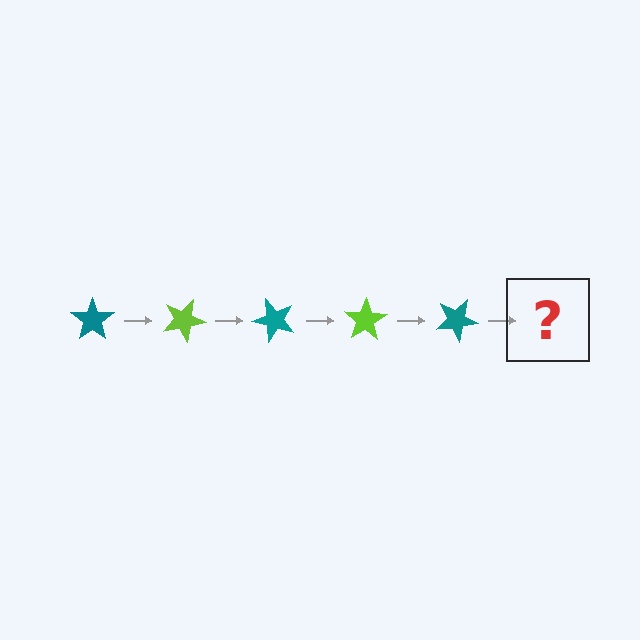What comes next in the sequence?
The next element should be a lime star, rotated 125 degrees from the start.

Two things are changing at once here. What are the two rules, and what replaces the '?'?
The two rules are that it rotates 25 degrees each step and the color cycles through teal and lime. The '?' should be a lime star, rotated 125 degrees from the start.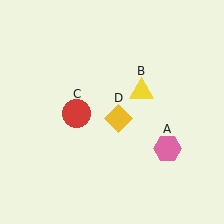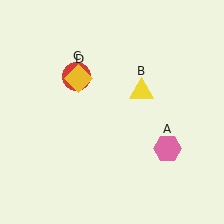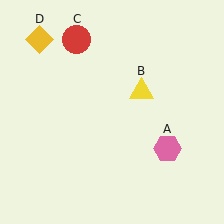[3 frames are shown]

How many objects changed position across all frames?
2 objects changed position: red circle (object C), yellow diamond (object D).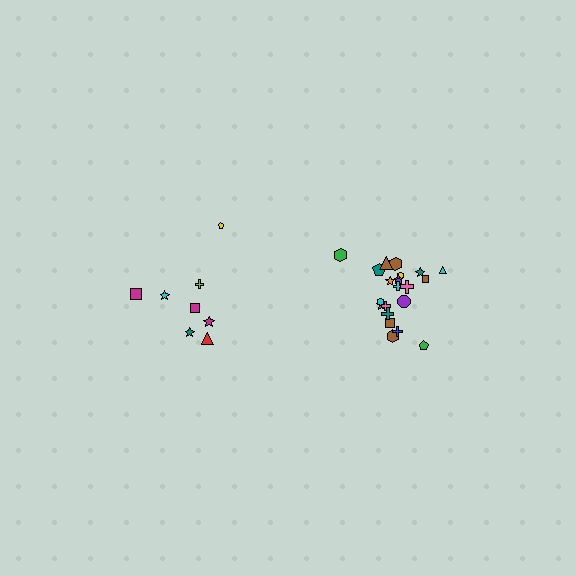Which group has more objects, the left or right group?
The right group.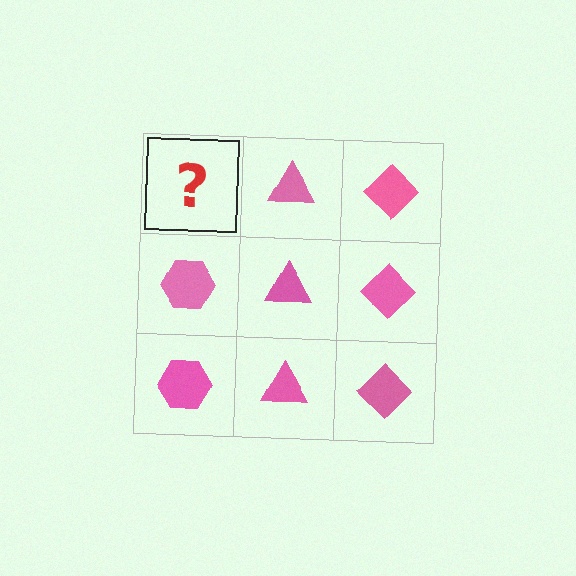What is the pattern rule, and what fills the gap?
The rule is that each column has a consistent shape. The gap should be filled with a pink hexagon.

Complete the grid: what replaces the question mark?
The question mark should be replaced with a pink hexagon.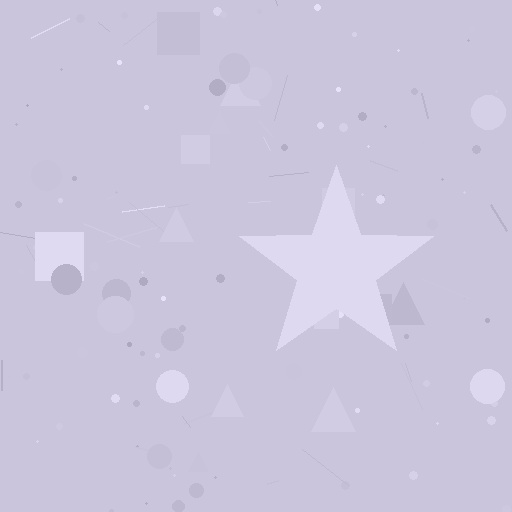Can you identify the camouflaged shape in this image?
The camouflaged shape is a star.